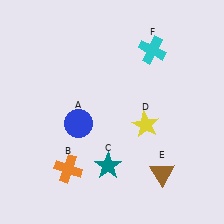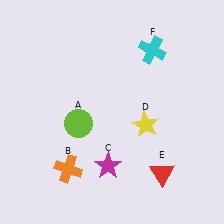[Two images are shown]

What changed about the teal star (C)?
In Image 1, C is teal. In Image 2, it changed to magenta.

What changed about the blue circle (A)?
In Image 1, A is blue. In Image 2, it changed to lime.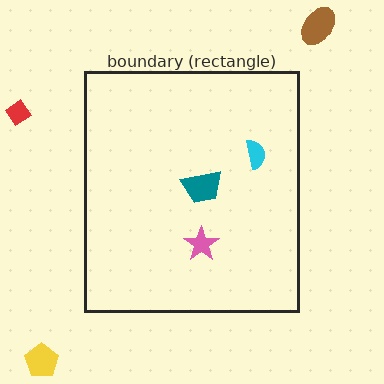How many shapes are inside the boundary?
3 inside, 3 outside.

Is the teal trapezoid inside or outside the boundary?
Inside.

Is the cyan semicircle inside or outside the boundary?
Inside.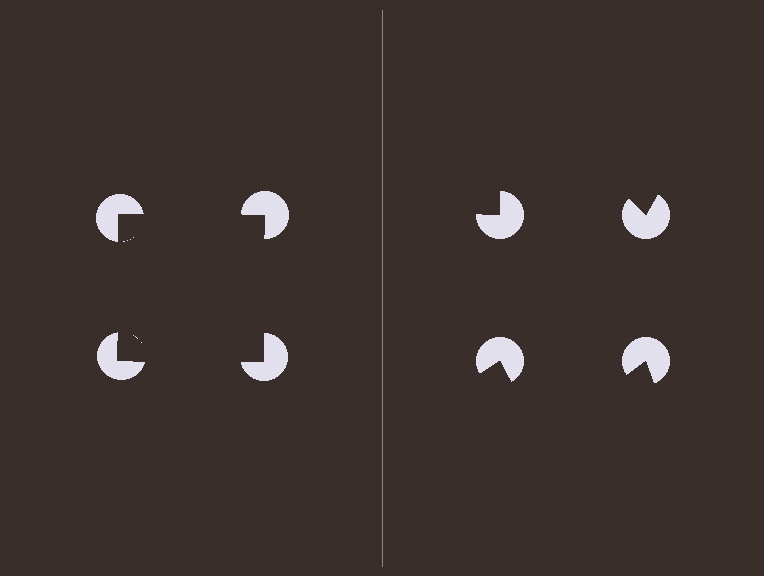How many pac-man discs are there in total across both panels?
8 — 4 on each side.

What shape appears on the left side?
An illusory square.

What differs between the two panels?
The pac-man discs are positioned identically on both sides; only the wedge orientations differ. On the left they align to a square; on the right they are misaligned.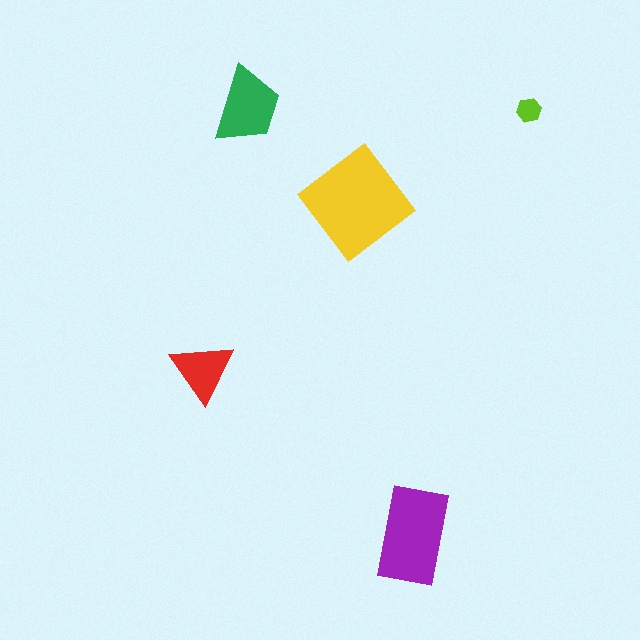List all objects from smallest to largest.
The lime hexagon, the red triangle, the green trapezoid, the purple rectangle, the yellow diamond.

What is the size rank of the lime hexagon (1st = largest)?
5th.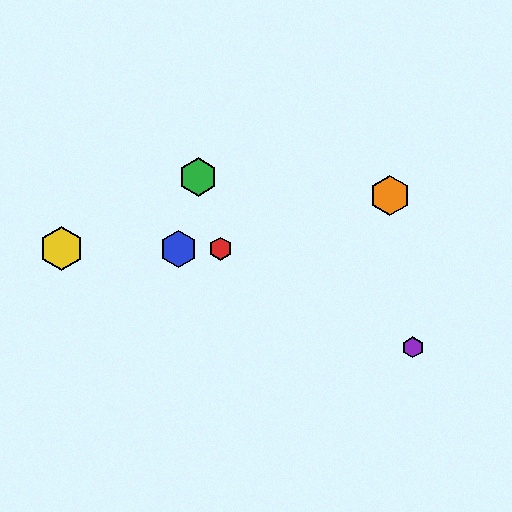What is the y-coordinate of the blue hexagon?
The blue hexagon is at y≈249.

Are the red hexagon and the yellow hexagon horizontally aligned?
Yes, both are at y≈249.